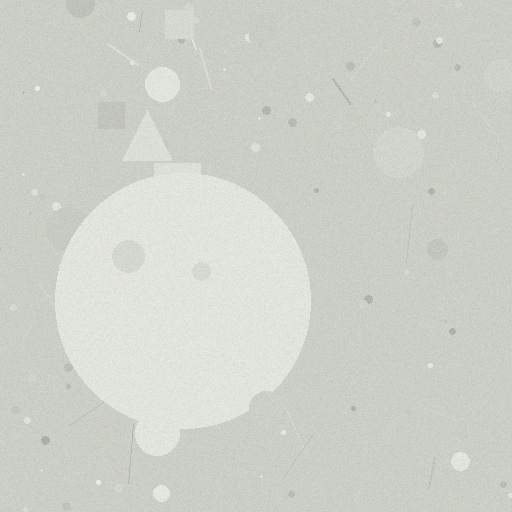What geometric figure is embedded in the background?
A circle is embedded in the background.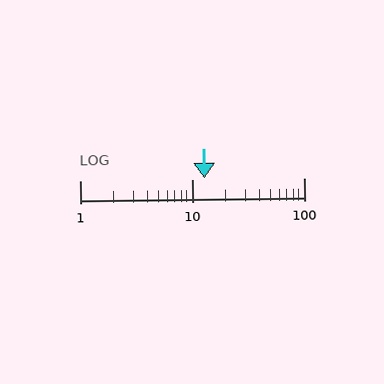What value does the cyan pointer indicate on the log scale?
The pointer indicates approximately 13.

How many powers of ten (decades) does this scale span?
The scale spans 2 decades, from 1 to 100.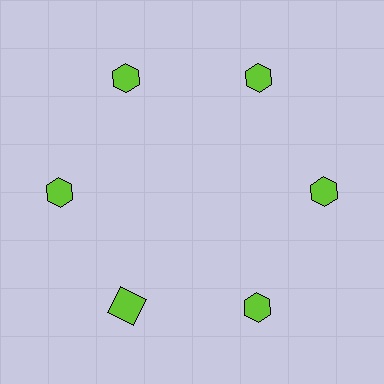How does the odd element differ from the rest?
It has a different shape: square instead of hexagon.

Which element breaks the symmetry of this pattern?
The lime square at roughly the 7 o'clock position breaks the symmetry. All other shapes are lime hexagons.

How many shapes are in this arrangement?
There are 6 shapes arranged in a ring pattern.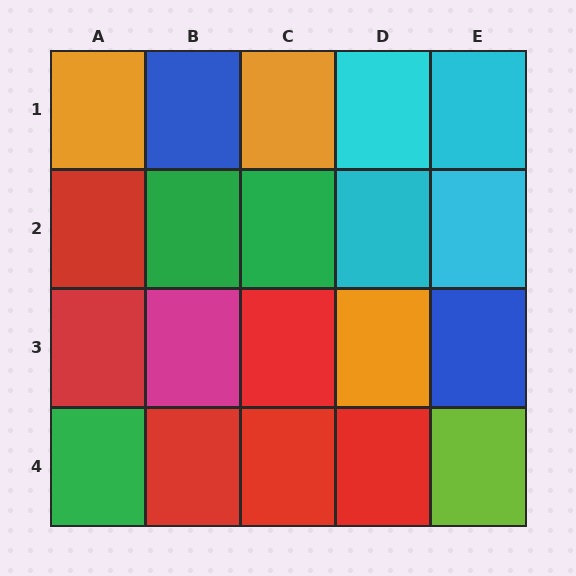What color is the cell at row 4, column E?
Lime.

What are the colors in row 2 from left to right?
Red, green, green, cyan, cyan.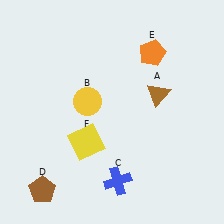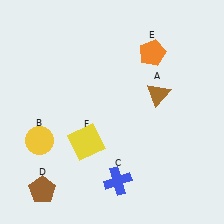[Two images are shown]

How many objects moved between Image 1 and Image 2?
1 object moved between the two images.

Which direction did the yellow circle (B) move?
The yellow circle (B) moved left.